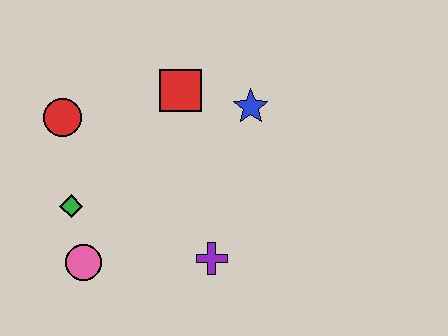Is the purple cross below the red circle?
Yes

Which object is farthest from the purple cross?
The red circle is farthest from the purple cross.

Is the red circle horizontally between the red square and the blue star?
No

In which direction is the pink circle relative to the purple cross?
The pink circle is to the left of the purple cross.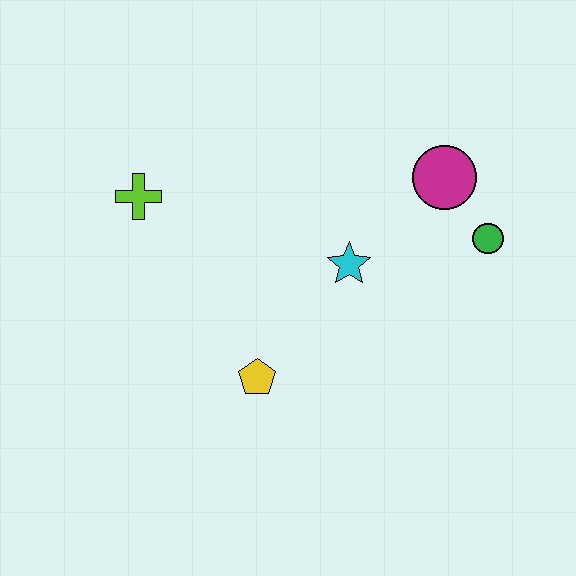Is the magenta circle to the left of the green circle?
Yes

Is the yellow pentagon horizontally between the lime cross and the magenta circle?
Yes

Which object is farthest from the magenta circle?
The lime cross is farthest from the magenta circle.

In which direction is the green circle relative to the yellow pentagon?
The green circle is to the right of the yellow pentagon.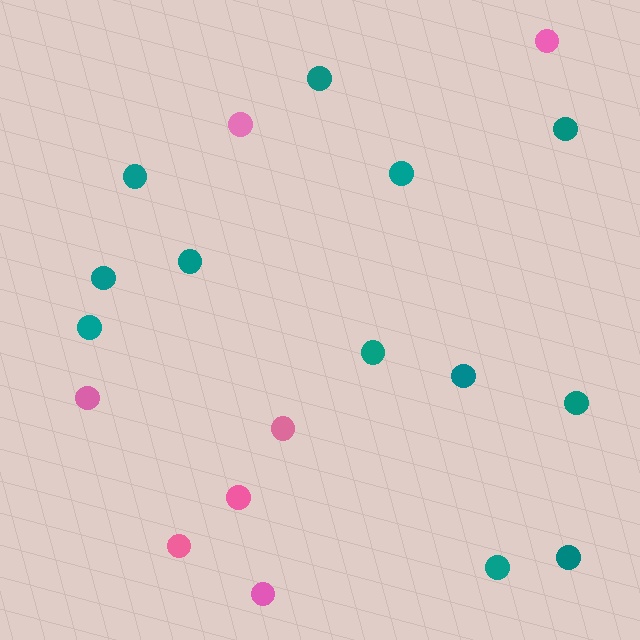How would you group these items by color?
There are 2 groups: one group of pink circles (7) and one group of teal circles (12).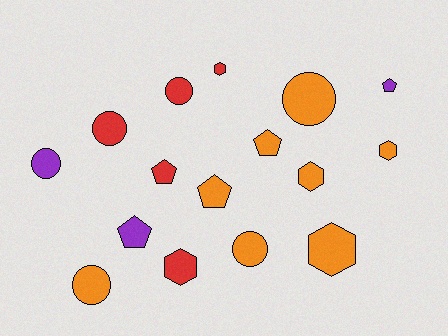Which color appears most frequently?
Orange, with 8 objects.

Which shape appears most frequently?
Circle, with 6 objects.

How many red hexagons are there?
There are 2 red hexagons.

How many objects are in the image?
There are 16 objects.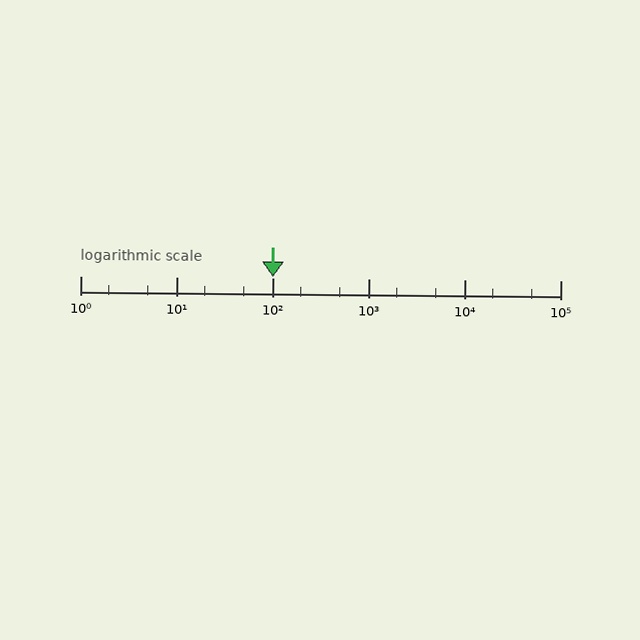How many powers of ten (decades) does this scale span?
The scale spans 5 decades, from 1 to 100000.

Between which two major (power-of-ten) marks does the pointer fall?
The pointer is between 100 and 1000.